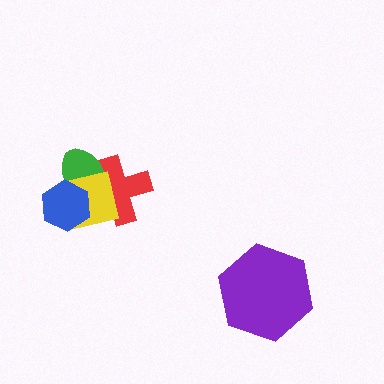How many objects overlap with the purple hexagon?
0 objects overlap with the purple hexagon.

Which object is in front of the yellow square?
The blue hexagon is in front of the yellow square.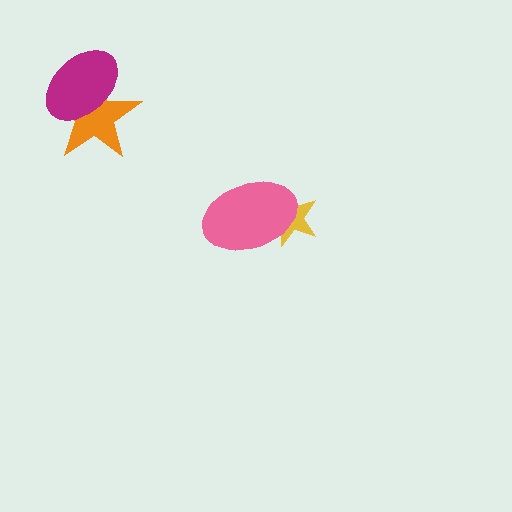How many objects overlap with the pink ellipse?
1 object overlaps with the pink ellipse.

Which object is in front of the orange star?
The magenta ellipse is in front of the orange star.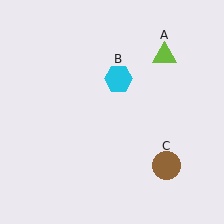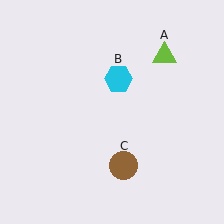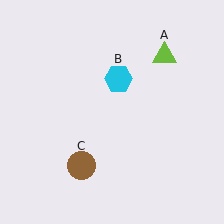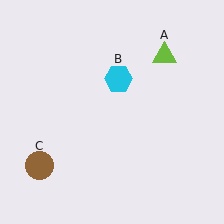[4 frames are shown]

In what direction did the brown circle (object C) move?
The brown circle (object C) moved left.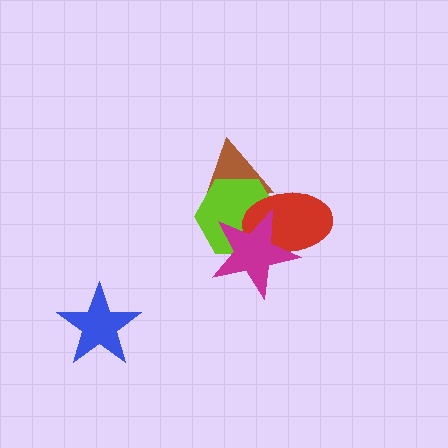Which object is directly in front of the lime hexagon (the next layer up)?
The red ellipse is directly in front of the lime hexagon.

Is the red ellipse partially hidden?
Yes, it is partially covered by another shape.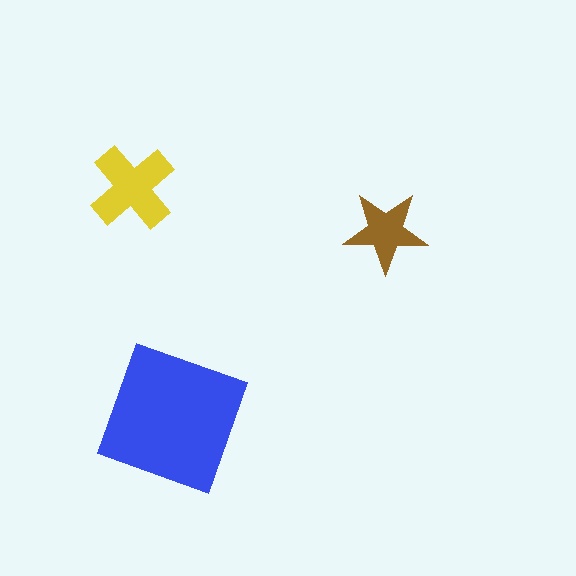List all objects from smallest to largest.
The brown star, the yellow cross, the blue square.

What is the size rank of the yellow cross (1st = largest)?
2nd.